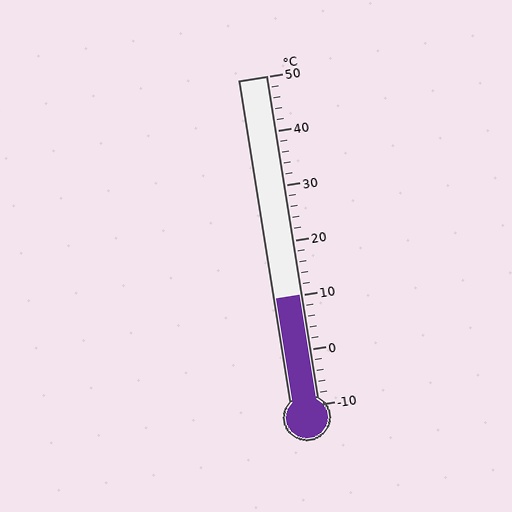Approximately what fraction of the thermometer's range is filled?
The thermometer is filled to approximately 35% of its range.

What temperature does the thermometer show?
The thermometer shows approximately 10°C.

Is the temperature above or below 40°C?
The temperature is below 40°C.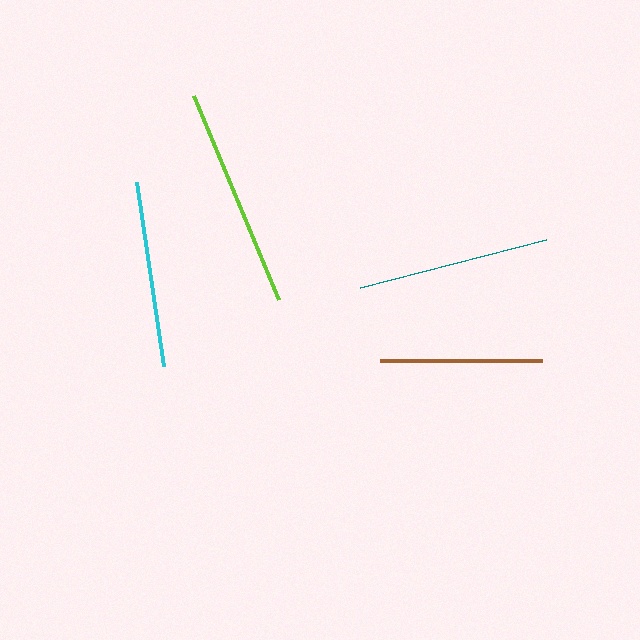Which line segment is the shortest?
The brown line is the shortest at approximately 162 pixels.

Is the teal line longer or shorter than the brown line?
The teal line is longer than the brown line.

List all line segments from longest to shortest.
From longest to shortest: lime, teal, cyan, brown.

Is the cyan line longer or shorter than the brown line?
The cyan line is longer than the brown line.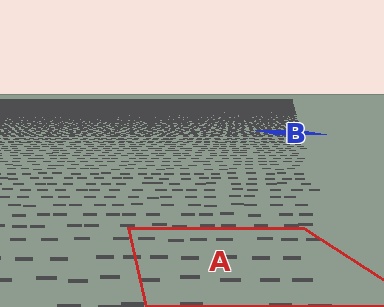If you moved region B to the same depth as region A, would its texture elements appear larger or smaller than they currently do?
They would appear larger. At a closer depth, the same texture elements are projected at a bigger on-screen size.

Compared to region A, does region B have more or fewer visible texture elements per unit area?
Region B has more texture elements per unit area — they are packed more densely because it is farther away.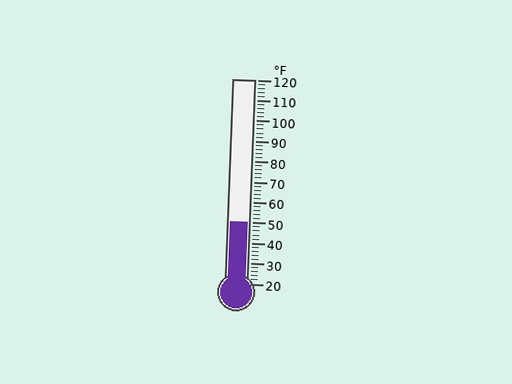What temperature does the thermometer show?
The thermometer shows approximately 50°F.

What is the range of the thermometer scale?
The thermometer scale ranges from 20°F to 120°F.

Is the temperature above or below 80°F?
The temperature is below 80°F.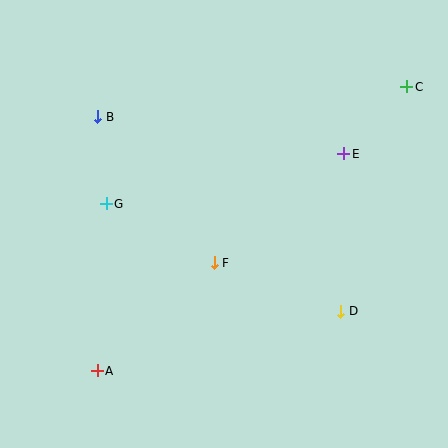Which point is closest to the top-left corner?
Point B is closest to the top-left corner.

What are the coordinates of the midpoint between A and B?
The midpoint between A and B is at (98, 244).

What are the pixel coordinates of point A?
Point A is at (97, 371).